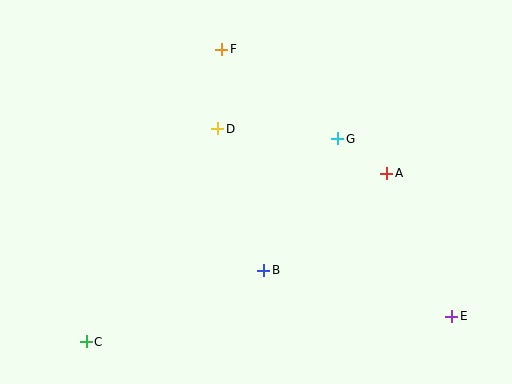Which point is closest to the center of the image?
Point D at (218, 129) is closest to the center.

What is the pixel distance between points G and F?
The distance between G and F is 147 pixels.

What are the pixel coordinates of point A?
Point A is at (387, 173).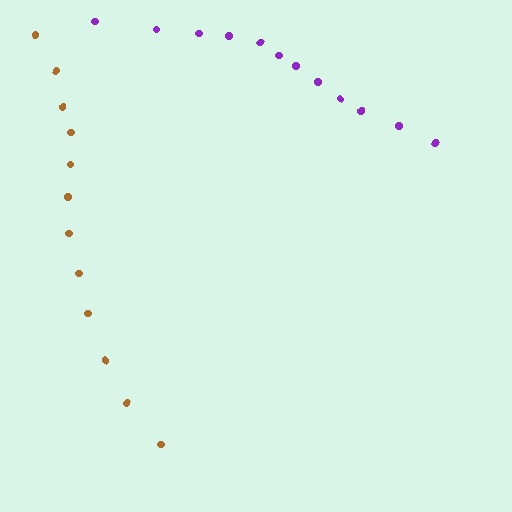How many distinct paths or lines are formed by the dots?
There are 2 distinct paths.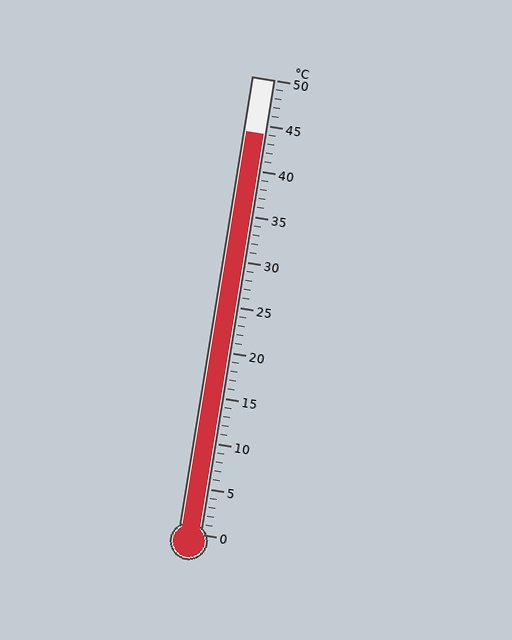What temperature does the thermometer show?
The thermometer shows approximately 44°C.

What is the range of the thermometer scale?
The thermometer scale ranges from 0°C to 50°C.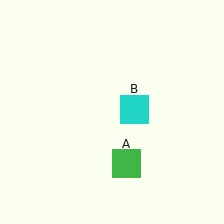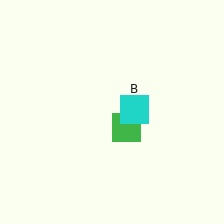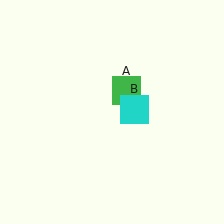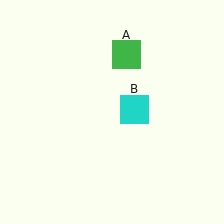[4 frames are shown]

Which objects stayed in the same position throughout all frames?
Cyan square (object B) remained stationary.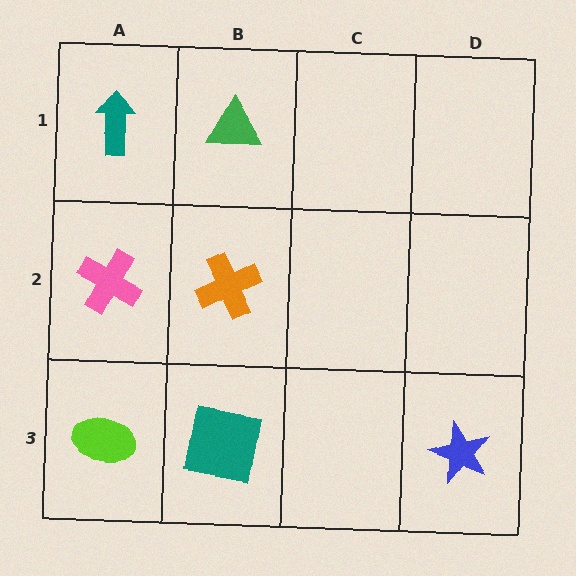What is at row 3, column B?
A teal square.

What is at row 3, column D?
A blue star.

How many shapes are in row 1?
2 shapes.